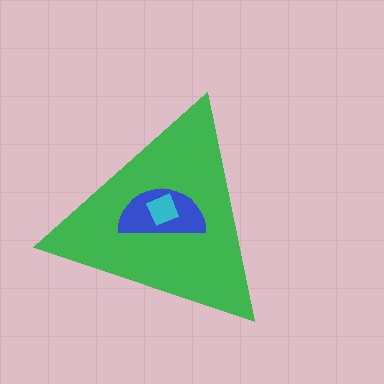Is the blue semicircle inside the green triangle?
Yes.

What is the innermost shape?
The cyan square.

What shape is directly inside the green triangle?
The blue semicircle.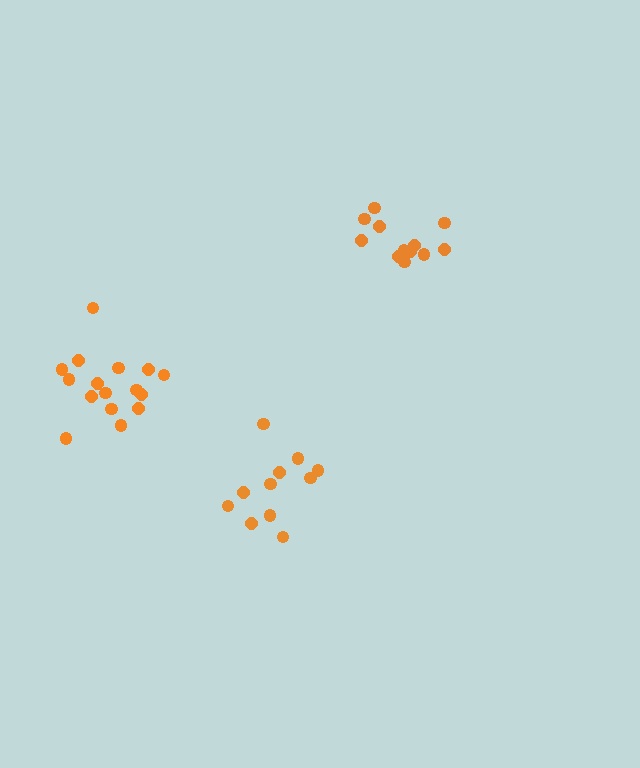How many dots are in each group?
Group 1: 11 dots, Group 2: 16 dots, Group 3: 12 dots (39 total).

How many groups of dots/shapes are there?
There are 3 groups.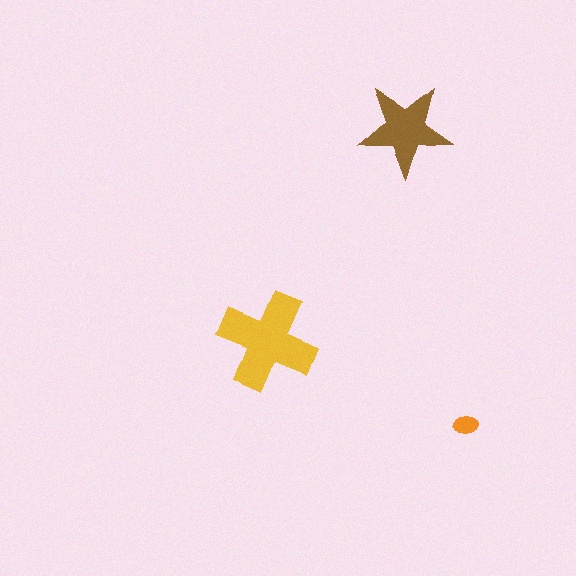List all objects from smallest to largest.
The orange ellipse, the brown star, the yellow cross.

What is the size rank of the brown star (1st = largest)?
2nd.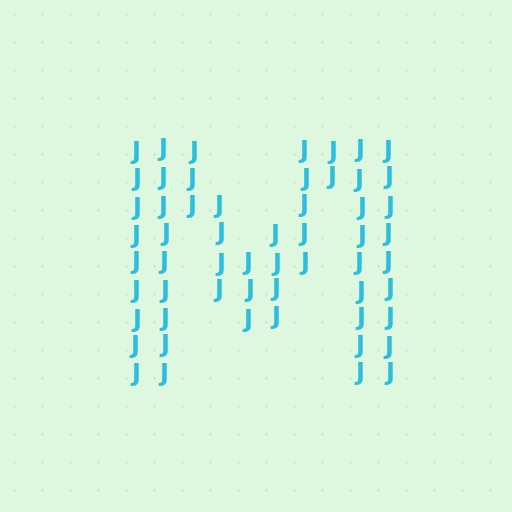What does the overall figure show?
The overall figure shows the letter M.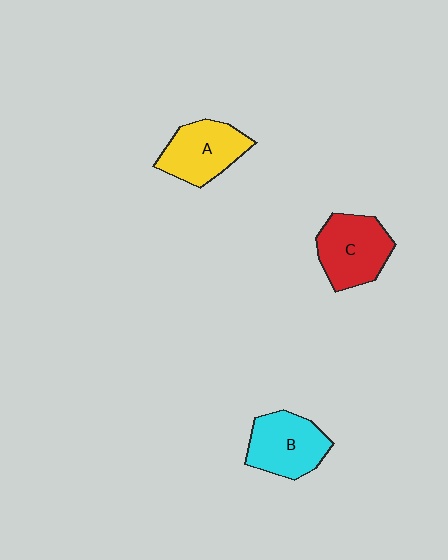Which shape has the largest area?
Shape C (red).